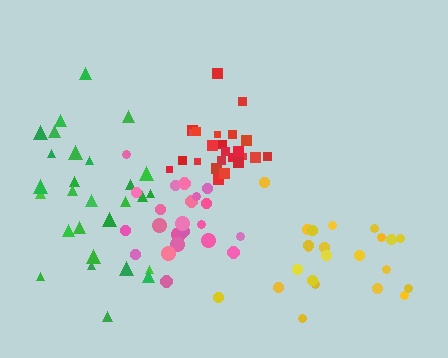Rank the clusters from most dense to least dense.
red, yellow, pink, green.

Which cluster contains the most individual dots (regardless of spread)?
Green (28).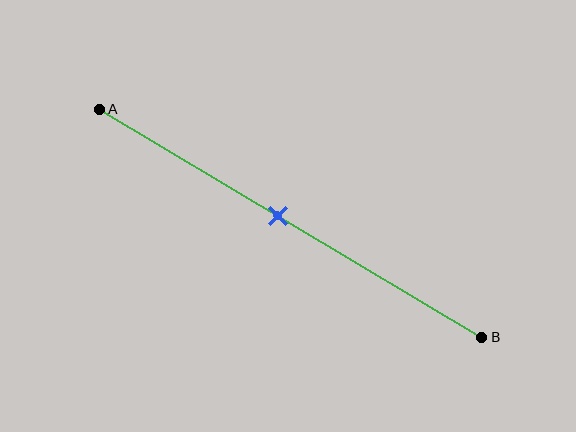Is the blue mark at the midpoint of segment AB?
No, the mark is at about 45% from A, not at the 50% midpoint.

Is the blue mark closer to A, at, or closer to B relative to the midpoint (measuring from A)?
The blue mark is closer to point A than the midpoint of segment AB.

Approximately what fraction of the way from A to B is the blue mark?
The blue mark is approximately 45% of the way from A to B.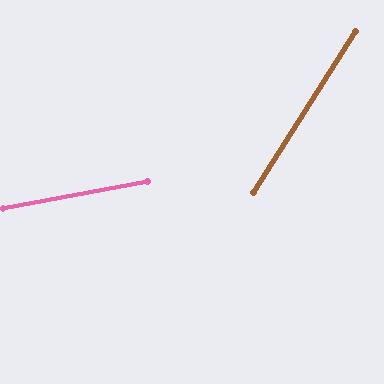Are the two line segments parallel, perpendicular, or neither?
Neither parallel nor perpendicular — they differ by about 47°.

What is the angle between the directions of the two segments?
Approximately 47 degrees.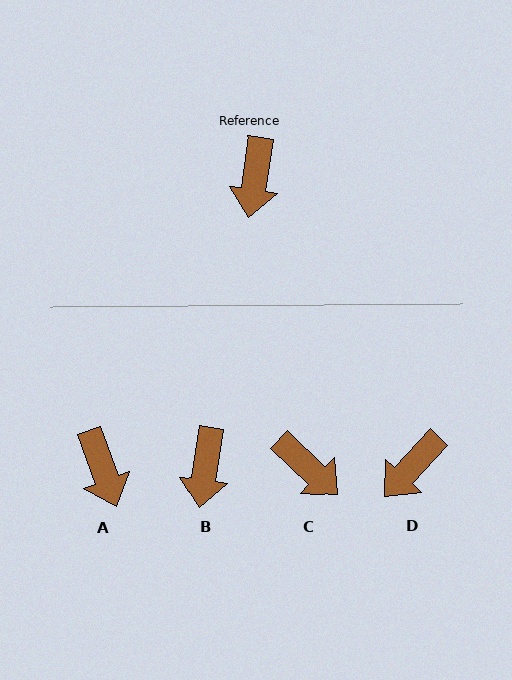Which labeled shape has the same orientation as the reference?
B.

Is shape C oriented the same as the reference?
No, it is off by about 55 degrees.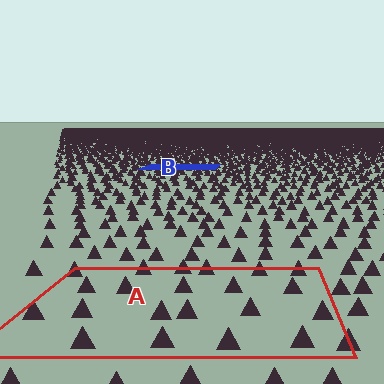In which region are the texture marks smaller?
The texture marks are smaller in region B, because it is farther away.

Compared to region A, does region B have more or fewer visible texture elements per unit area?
Region B has more texture elements per unit area — they are packed more densely because it is farther away.